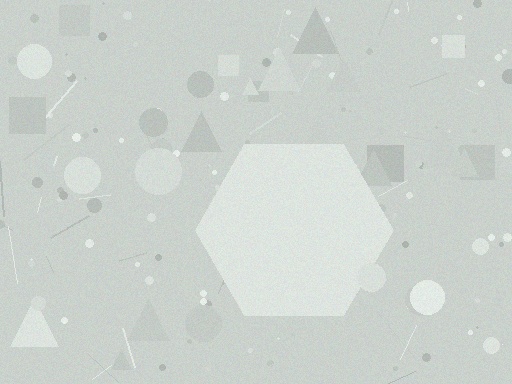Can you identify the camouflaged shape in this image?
The camouflaged shape is a hexagon.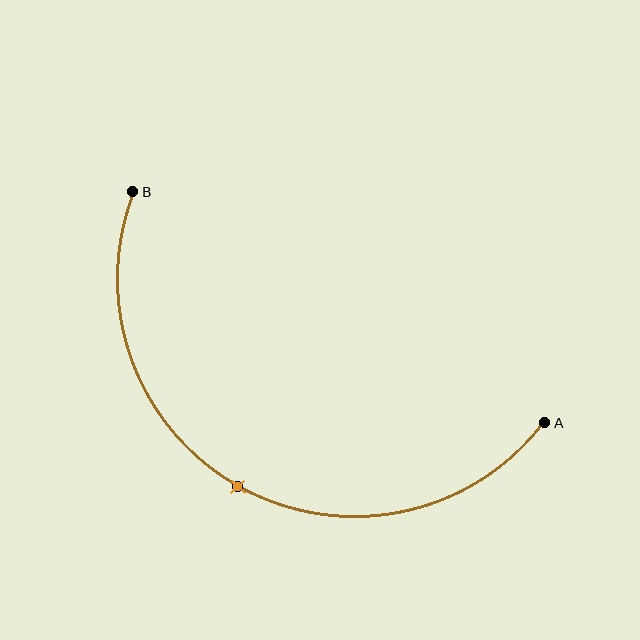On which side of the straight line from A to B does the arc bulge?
The arc bulges below the straight line connecting A and B.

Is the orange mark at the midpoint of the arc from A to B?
Yes. The orange mark lies on the arc at equal arc-length from both A and B — it is the arc midpoint.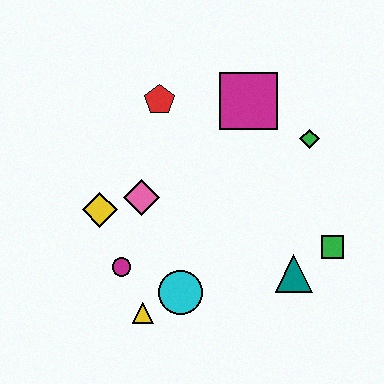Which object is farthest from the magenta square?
The yellow triangle is farthest from the magenta square.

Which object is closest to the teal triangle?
The green square is closest to the teal triangle.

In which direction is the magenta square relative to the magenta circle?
The magenta square is above the magenta circle.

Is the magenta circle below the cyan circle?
No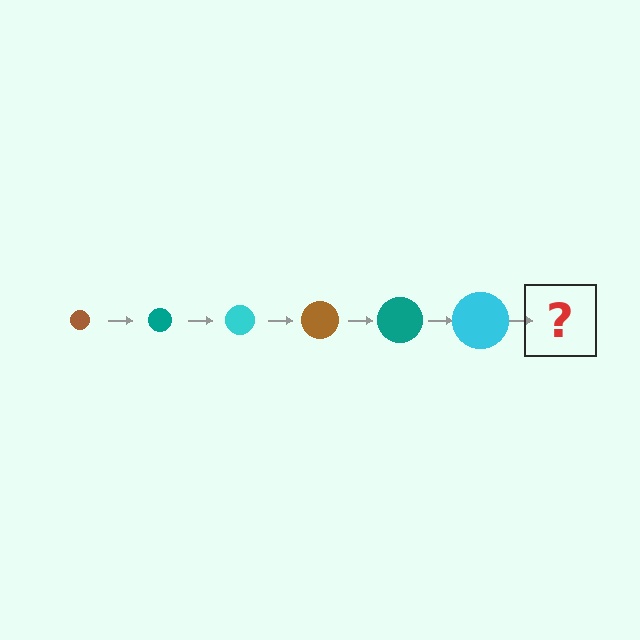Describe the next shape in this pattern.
It should be a brown circle, larger than the previous one.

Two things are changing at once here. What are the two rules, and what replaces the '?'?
The two rules are that the circle grows larger each step and the color cycles through brown, teal, and cyan. The '?' should be a brown circle, larger than the previous one.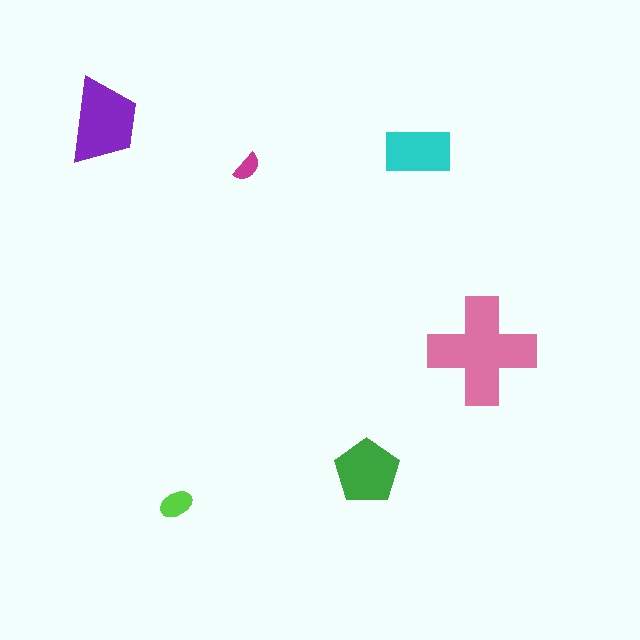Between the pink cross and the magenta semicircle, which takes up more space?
The pink cross.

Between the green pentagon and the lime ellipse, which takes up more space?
The green pentagon.